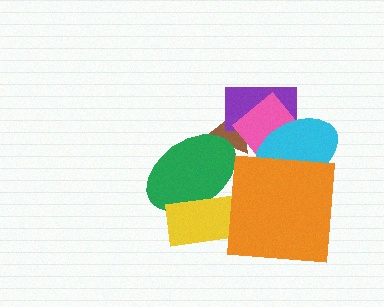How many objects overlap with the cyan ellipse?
3 objects overlap with the cyan ellipse.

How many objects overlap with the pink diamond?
3 objects overlap with the pink diamond.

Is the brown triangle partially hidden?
Yes, it is partially covered by another shape.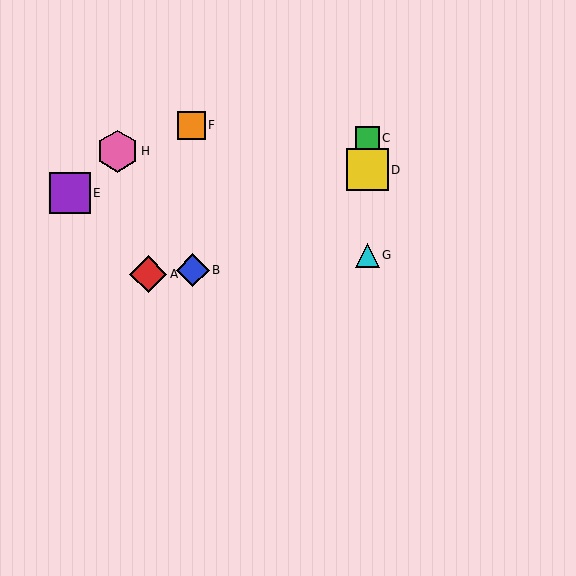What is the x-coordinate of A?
Object A is at x≈148.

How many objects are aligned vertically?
3 objects (C, D, G) are aligned vertically.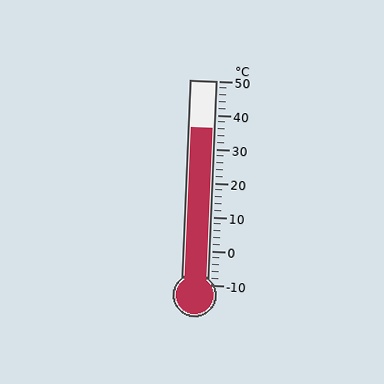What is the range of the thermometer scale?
The thermometer scale ranges from -10°C to 50°C.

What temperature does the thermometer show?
The thermometer shows approximately 36°C.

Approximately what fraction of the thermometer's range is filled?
The thermometer is filled to approximately 75% of its range.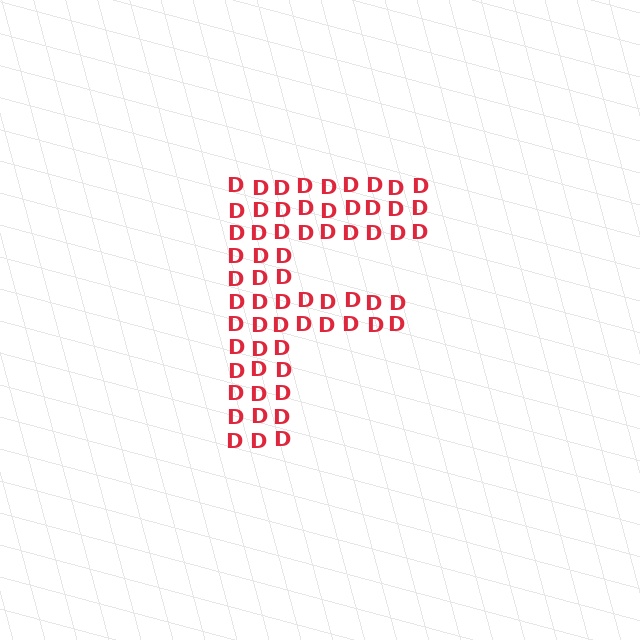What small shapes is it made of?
It is made of small letter D's.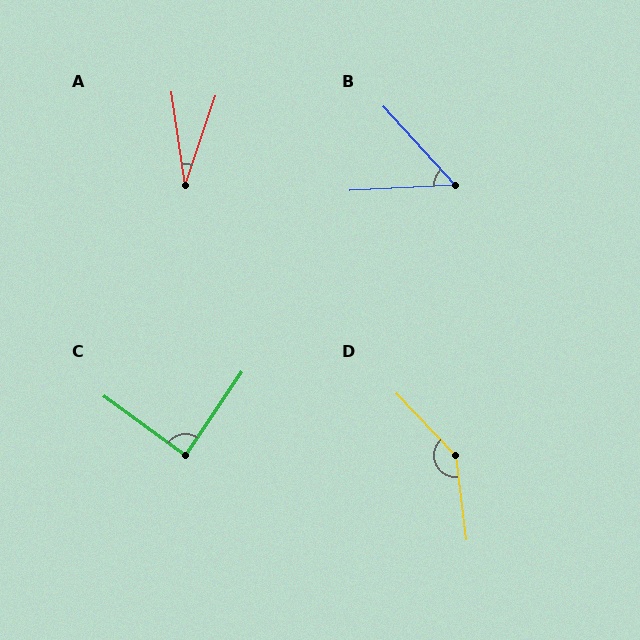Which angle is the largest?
D, at approximately 144 degrees.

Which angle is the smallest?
A, at approximately 27 degrees.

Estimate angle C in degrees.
Approximately 88 degrees.